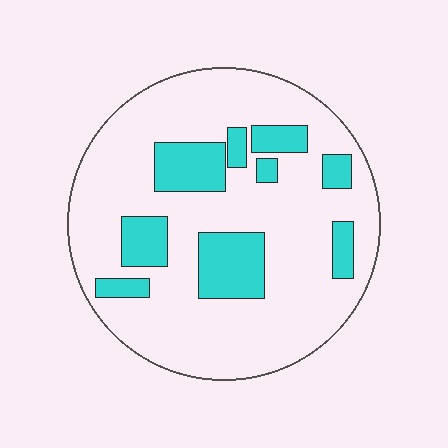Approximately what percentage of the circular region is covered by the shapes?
Approximately 20%.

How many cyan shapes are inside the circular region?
9.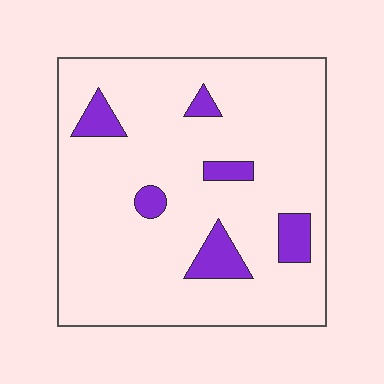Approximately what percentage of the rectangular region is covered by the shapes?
Approximately 10%.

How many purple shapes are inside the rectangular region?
6.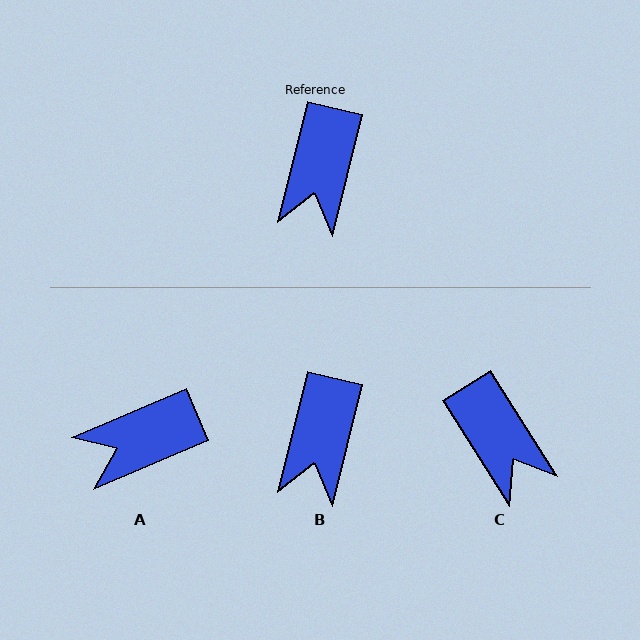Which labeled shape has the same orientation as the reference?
B.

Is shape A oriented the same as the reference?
No, it is off by about 53 degrees.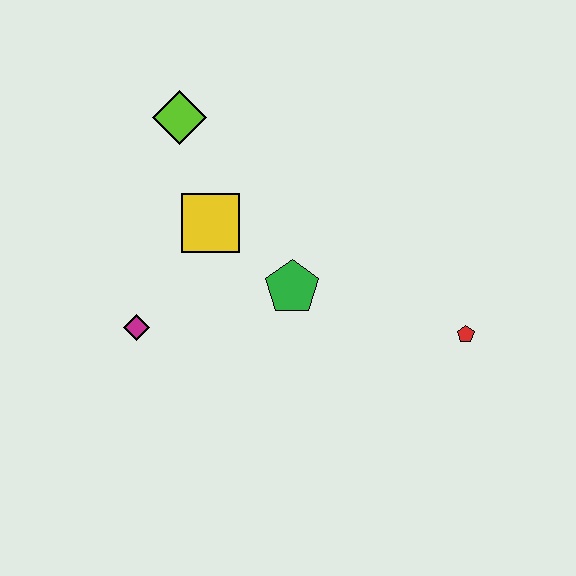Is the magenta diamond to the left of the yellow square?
Yes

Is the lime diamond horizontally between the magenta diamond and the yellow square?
Yes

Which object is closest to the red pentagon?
The green pentagon is closest to the red pentagon.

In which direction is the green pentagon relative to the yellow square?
The green pentagon is to the right of the yellow square.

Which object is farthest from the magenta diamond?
The red pentagon is farthest from the magenta diamond.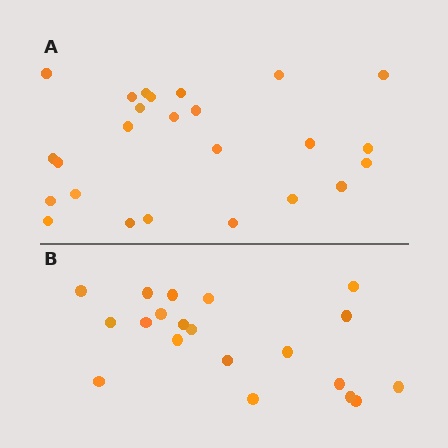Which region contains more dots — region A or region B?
Region A (the top region) has more dots.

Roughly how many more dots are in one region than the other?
Region A has about 5 more dots than region B.